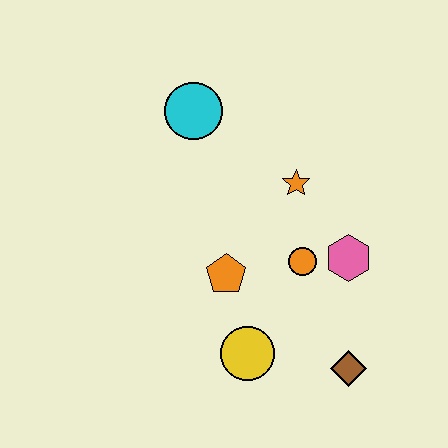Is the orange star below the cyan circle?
Yes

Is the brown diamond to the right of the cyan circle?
Yes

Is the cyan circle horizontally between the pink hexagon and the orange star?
No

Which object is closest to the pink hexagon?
The orange circle is closest to the pink hexagon.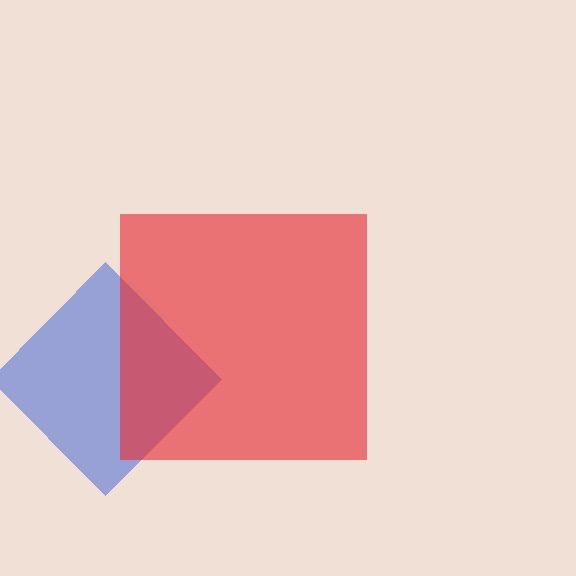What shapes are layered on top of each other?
The layered shapes are: a blue diamond, a red square.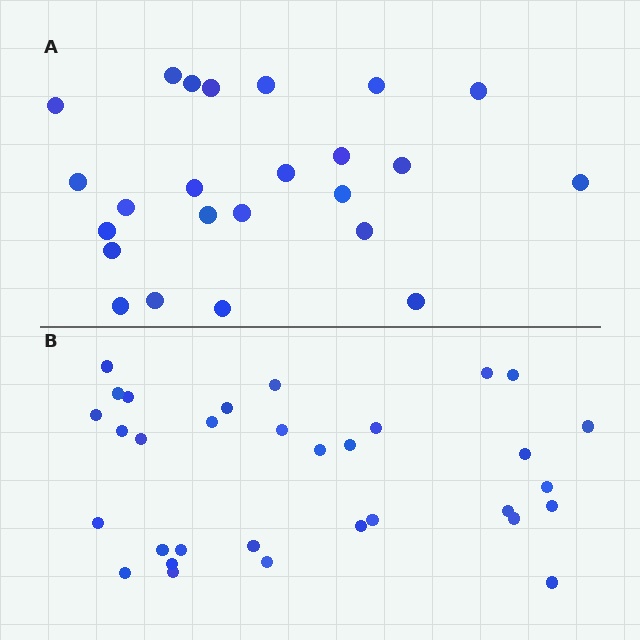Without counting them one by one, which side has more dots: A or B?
Region B (the bottom region) has more dots.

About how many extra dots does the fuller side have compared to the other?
Region B has roughly 8 or so more dots than region A.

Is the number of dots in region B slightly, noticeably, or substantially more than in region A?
Region B has noticeably more, but not dramatically so. The ratio is roughly 1.3 to 1.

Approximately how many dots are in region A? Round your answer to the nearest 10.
About 20 dots. (The exact count is 24, which rounds to 20.)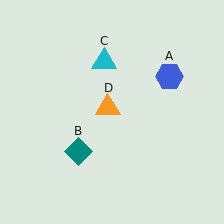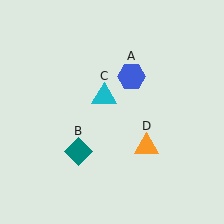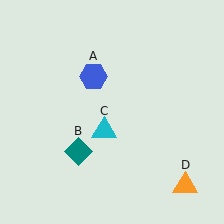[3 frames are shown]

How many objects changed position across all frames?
3 objects changed position: blue hexagon (object A), cyan triangle (object C), orange triangle (object D).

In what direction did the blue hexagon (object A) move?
The blue hexagon (object A) moved left.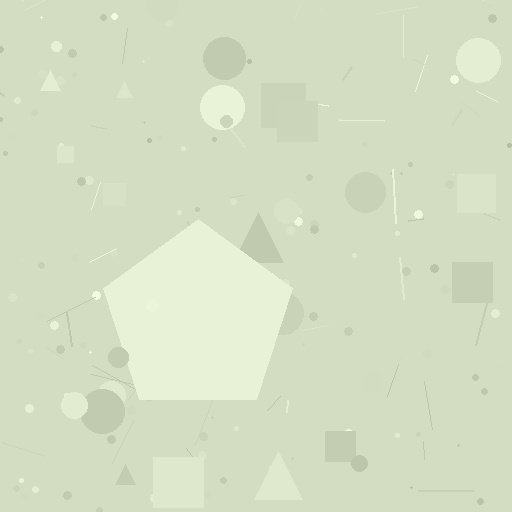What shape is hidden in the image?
A pentagon is hidden in the image.